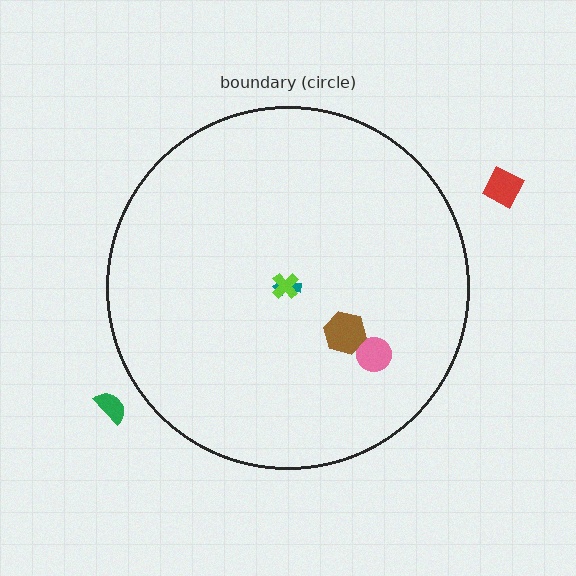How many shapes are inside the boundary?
4 inside, 2 outside.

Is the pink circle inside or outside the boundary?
Inside.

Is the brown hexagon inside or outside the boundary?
Inside.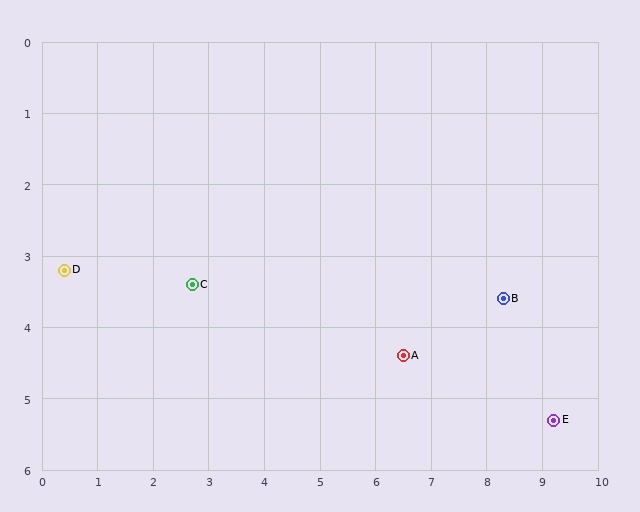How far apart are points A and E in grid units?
Points A and E are about 2.8 grid units apart.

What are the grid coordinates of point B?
Point B is at approximately (8.3, 3.6).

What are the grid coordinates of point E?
Point E is at approximately (9.2, 5.3).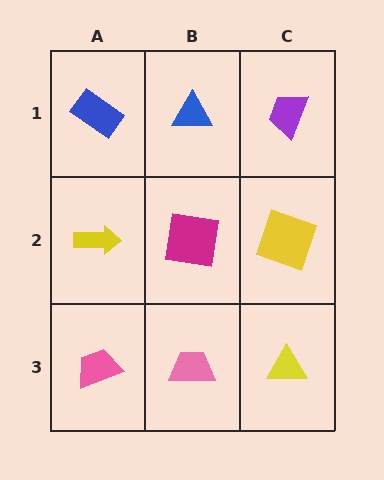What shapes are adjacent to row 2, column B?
A blue triangle (row 1, column B), a pink trapezoid (row 3, column B), a yellow arrow (row 2, column A), a yellow square (row 2, column C).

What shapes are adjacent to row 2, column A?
A blue rectangle (row 1, column A), a pink trapezoid (row 3, column A), a magenta square (row 2, column B).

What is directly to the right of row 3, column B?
A yellow triangle.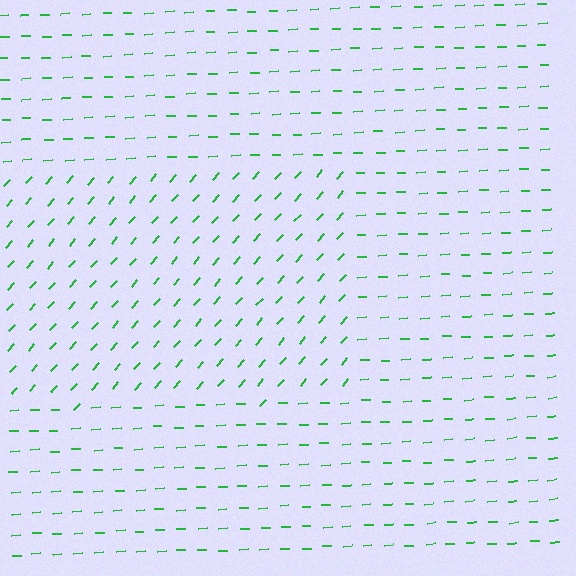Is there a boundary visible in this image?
Yes, there is a texture boundary formed by a change in line orientation.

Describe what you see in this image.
The image is filled with small green line segments. A rectangle region in the image has lines oriented differently from the surrounding lines, creating a visible texture boundary.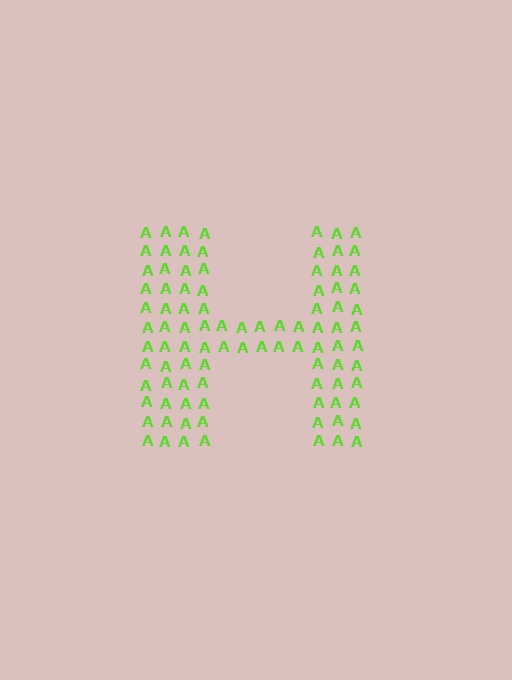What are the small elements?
The small elements are letter A's.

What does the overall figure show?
The overall figure shows the letter H.